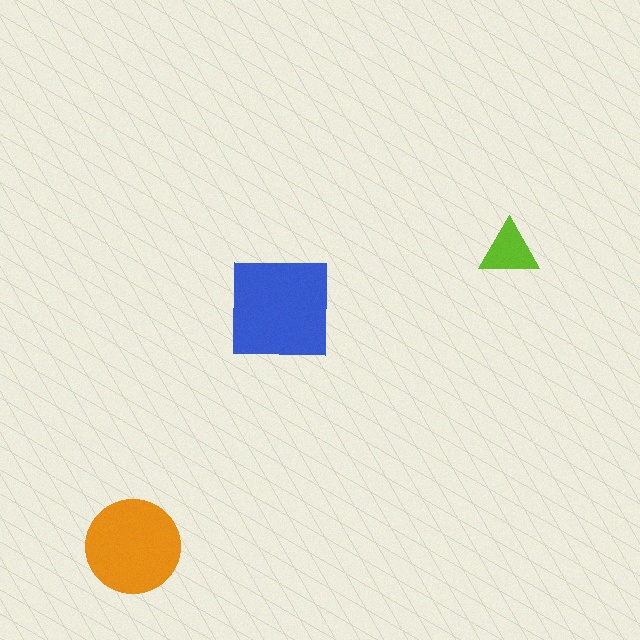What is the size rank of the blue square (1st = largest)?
1st.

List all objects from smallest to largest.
The lime triangle, the orange circle, the blue square.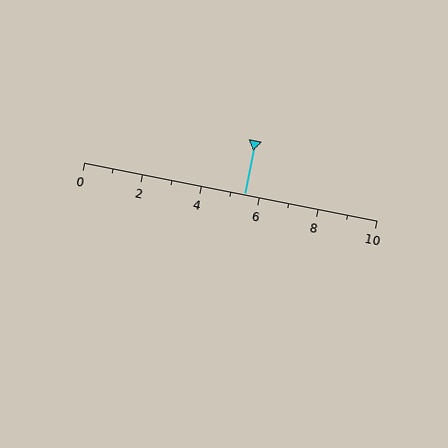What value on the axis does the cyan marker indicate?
The marker indicates approximately 5.5.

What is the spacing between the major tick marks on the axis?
The major ticks are spaced 2 apart.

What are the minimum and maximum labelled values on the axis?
The axis runs from 0 to 10.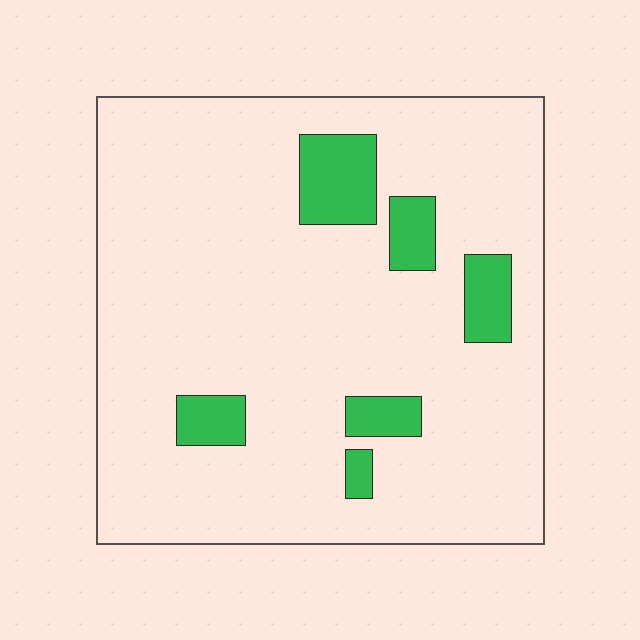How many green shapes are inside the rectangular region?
6.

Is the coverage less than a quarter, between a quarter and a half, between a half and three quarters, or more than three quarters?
Less than a quarter.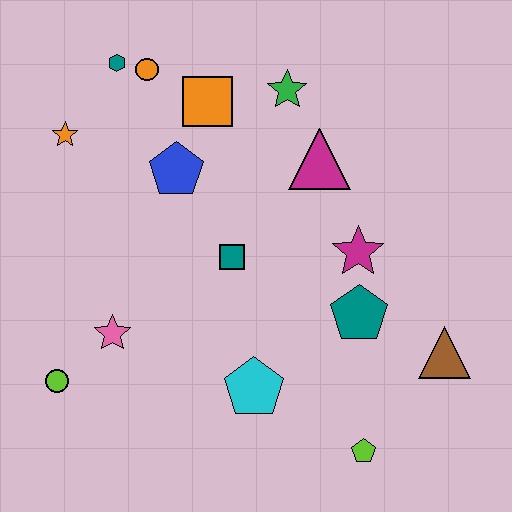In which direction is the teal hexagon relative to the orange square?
The teal hexagon is to the left of the orange square.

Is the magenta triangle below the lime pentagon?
No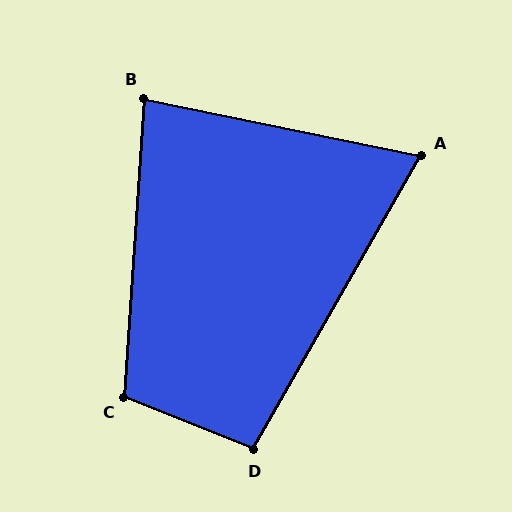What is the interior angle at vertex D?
Approximately 98 degrees (obtuse).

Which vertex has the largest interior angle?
C, at approximately 108 degrees.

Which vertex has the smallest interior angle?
A, at approximately 72 degrees.